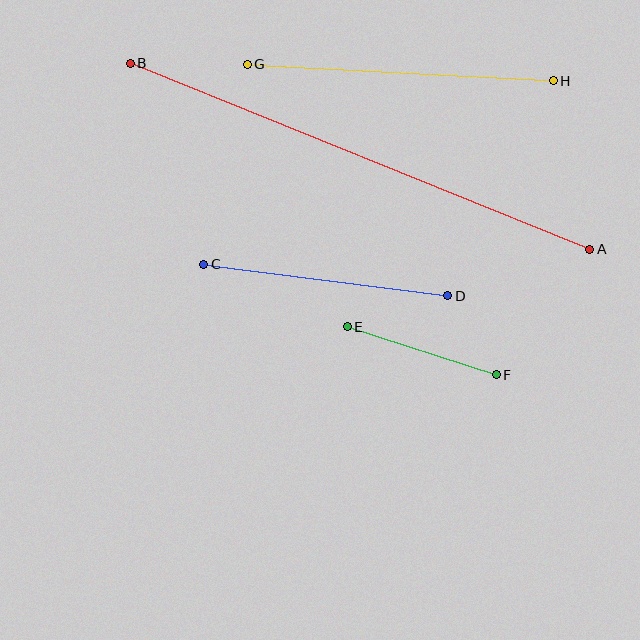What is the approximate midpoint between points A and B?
The midpoint is at approximately (360, 156) pixels.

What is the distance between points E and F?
The distance is approximately 157 pixels.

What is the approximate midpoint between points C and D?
The midpoint is at approximately (326, 280) pixels.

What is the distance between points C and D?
The distance is approximately 246 pixels.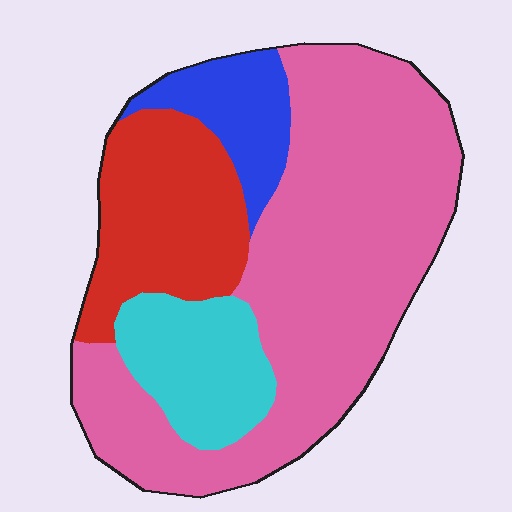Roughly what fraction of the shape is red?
Red covers about 20% of the shape.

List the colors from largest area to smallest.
From largest to smallest: pink, red, cyan, blue.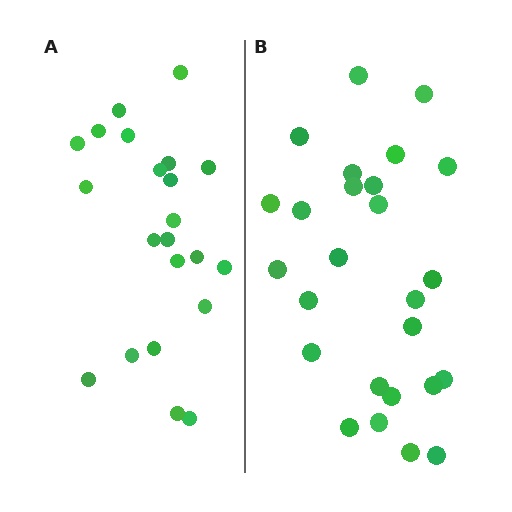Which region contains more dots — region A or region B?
Region B (the right region) has more dots.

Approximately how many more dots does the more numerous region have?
Region B has about 4 more dots than region A.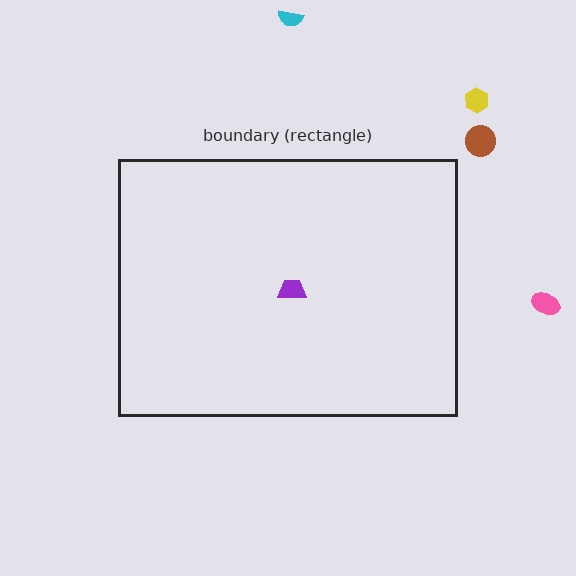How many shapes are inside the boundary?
1 inside, 4 outside.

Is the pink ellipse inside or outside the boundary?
Outside.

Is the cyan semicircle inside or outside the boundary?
Outside.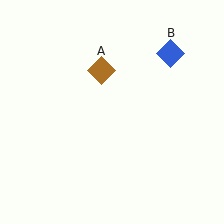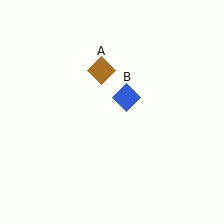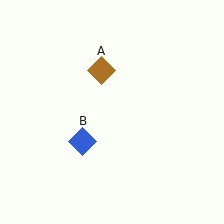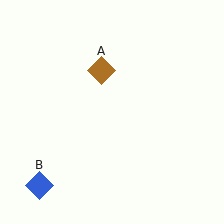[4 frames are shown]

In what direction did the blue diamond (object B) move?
The blue diamond (object B) moved down and to the left.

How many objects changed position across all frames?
1 object changed position: blue diamond (object B).